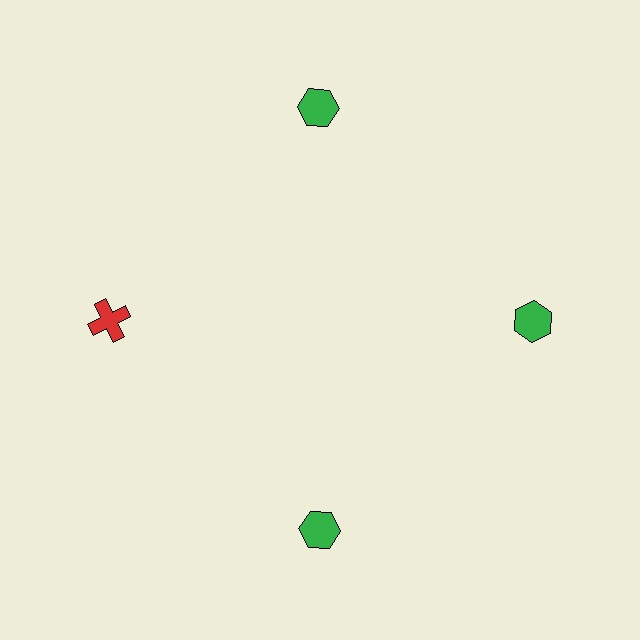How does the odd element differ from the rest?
It differs in both color (red instead of green) and shape (cross instead of hexagon).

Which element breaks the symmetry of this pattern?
The red cross at roughly the 9 o'clock position breaks the symmetry. All other shapes are green hexagons.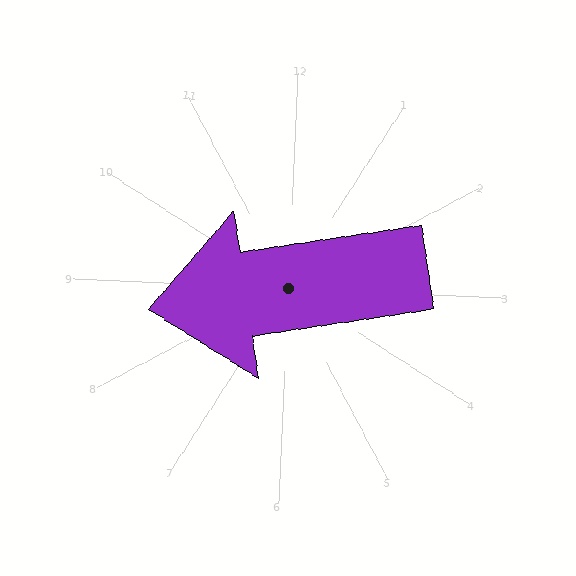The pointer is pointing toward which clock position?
Roughly 9 o'clock.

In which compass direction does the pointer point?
West.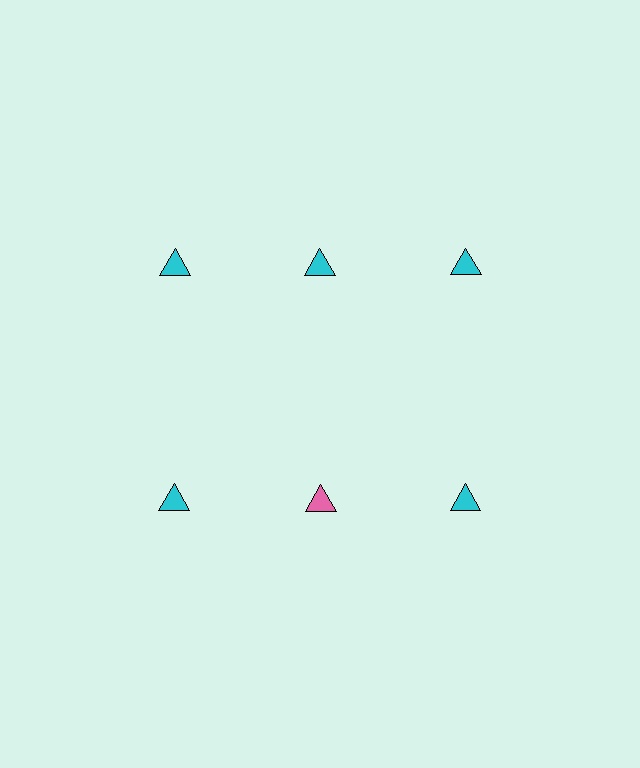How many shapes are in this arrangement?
There are 6 shapes arranged in a grid pattern.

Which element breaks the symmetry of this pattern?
The pink triangle in the second row, second from left column breaks the symmetry. All other shapes are cyan triangles.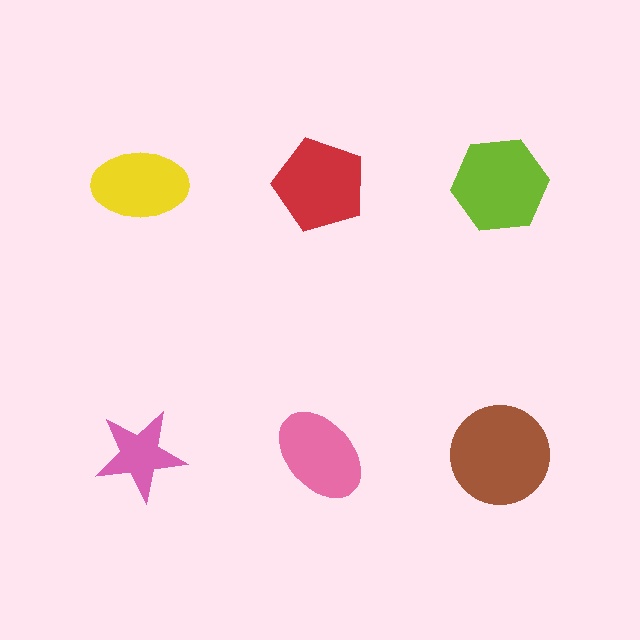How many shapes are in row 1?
3 shapes.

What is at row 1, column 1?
A yellow ellipse.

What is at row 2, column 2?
A pink ellipse.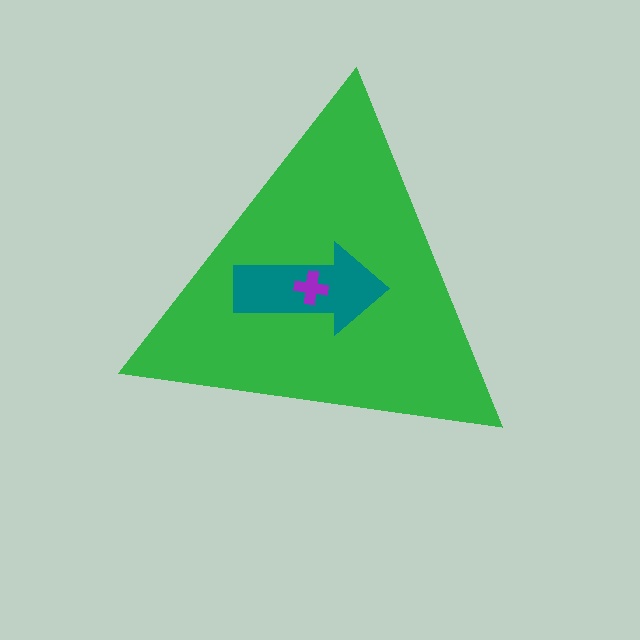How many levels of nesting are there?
3.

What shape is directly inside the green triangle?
The teal arrow.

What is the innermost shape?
The purple cross.